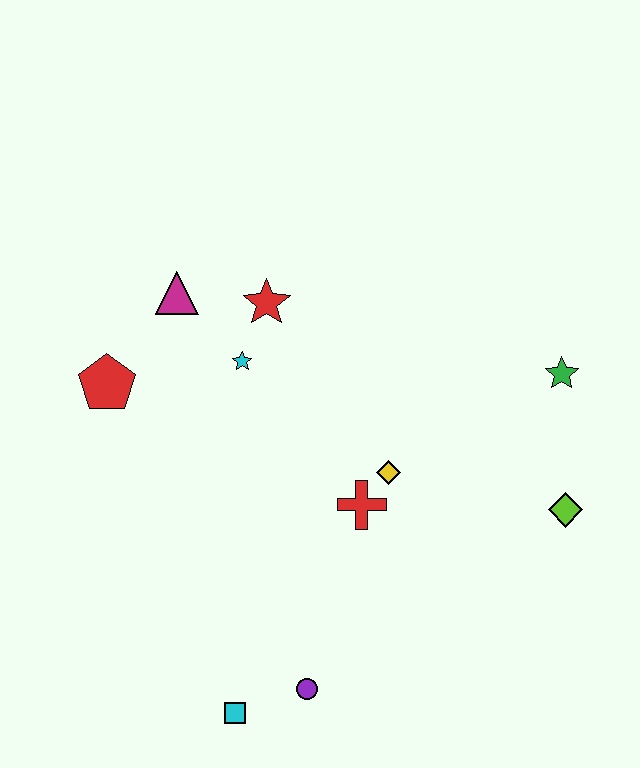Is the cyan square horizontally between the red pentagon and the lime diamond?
Yes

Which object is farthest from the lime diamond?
The red pentagon is farthest from the lime diamond.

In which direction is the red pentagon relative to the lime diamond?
The red pentagon is to the left of the lime diamond.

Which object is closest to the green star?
The lime diamond is closest to the green star.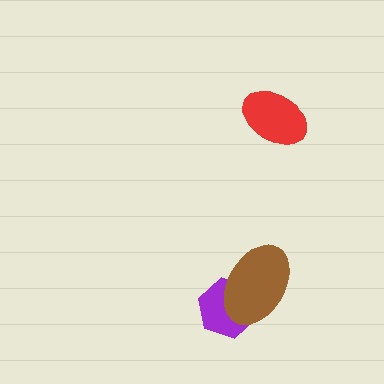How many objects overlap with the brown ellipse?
1 object overlaps with the brown ellipse.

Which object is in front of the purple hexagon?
The brown ellipse is in front of the purple hexagon.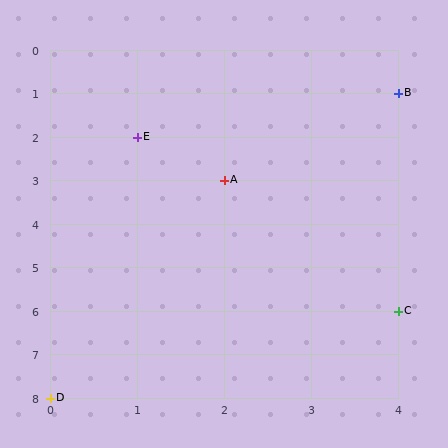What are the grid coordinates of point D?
Point D is at grid coordinates (0, 8).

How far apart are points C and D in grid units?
Points C and D are 4 columns and 2 rows apart (about 4.5 grid units diagonally).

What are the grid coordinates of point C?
Point C is at grid coordinates (4, 6).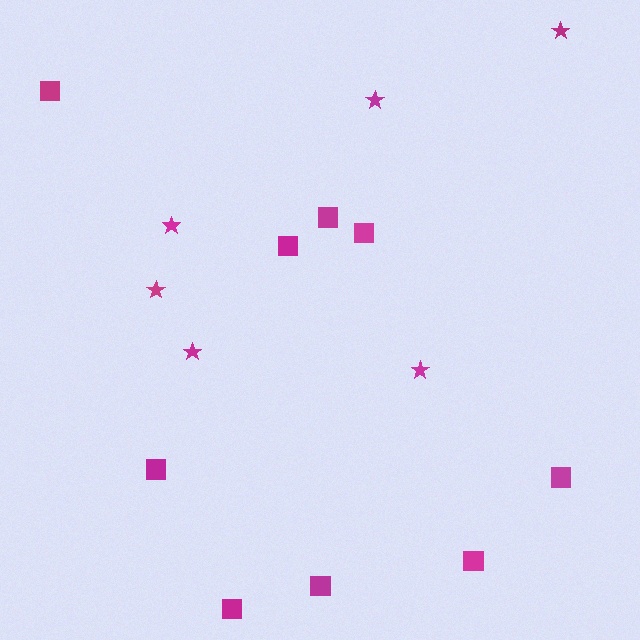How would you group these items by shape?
There are 2 groups: one group of stars (6) and one group of squares (9).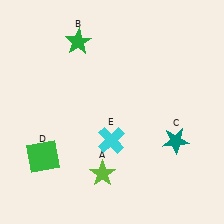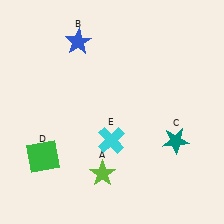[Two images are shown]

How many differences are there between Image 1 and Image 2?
There is 1 difference between the two images.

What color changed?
The star (B) changed from green in Image 1 to blue in Image 2.